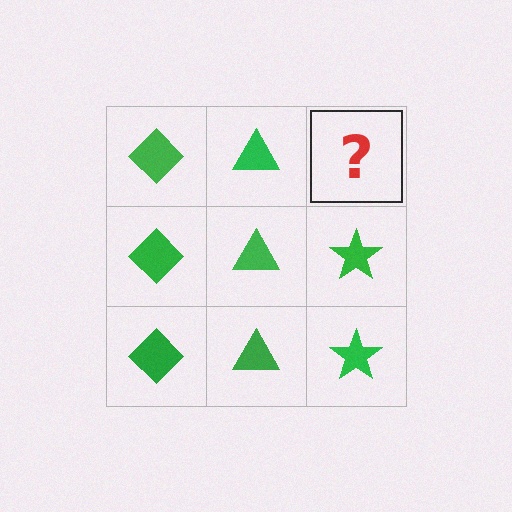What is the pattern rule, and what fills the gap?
The rule is that each column has a consistent shape. The gap should be filled with a green star.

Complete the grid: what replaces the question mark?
The question mark should be replaced with a green star.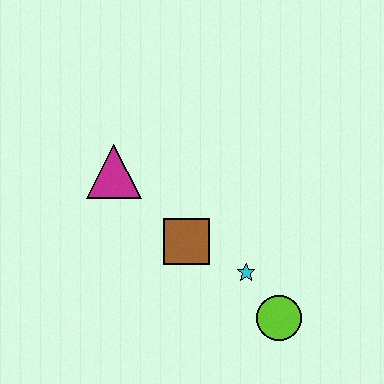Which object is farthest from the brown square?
The lime circle is farthest from the brown square.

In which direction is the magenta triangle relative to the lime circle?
The magenta triangle is to the left of the lime circle.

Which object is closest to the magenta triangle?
The brown square is closest to the magenta triangle.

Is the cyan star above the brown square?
No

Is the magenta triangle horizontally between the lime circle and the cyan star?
No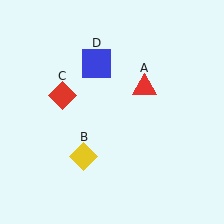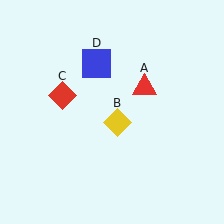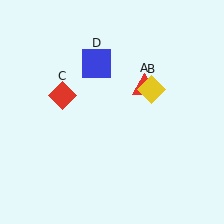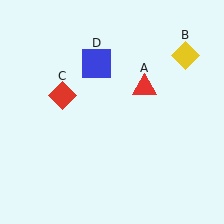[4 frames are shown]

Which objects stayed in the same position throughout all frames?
Red triangle (object A) and red diamond (object C) and blue square (object D) remained stationary.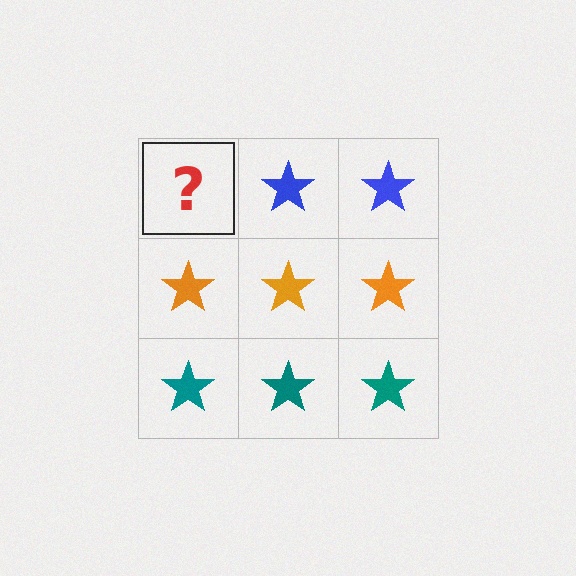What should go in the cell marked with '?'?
The missing cell should contain a blue star.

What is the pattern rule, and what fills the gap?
The rule is that each row has a consistent color. The gap should be filled with a blue star.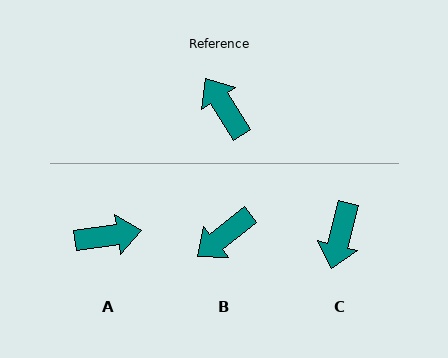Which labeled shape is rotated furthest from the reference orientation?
C, about 133 degrees away.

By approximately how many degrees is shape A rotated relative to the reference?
Approximately 114 degrees clockwise.